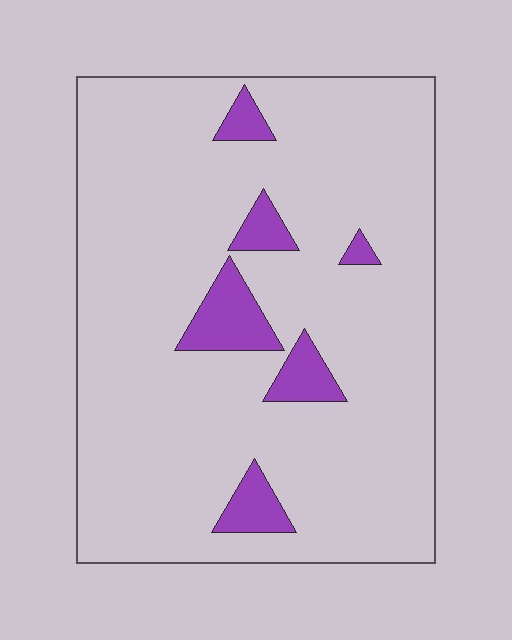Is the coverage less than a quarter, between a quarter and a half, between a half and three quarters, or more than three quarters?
Less than a quarter.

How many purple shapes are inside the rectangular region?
6.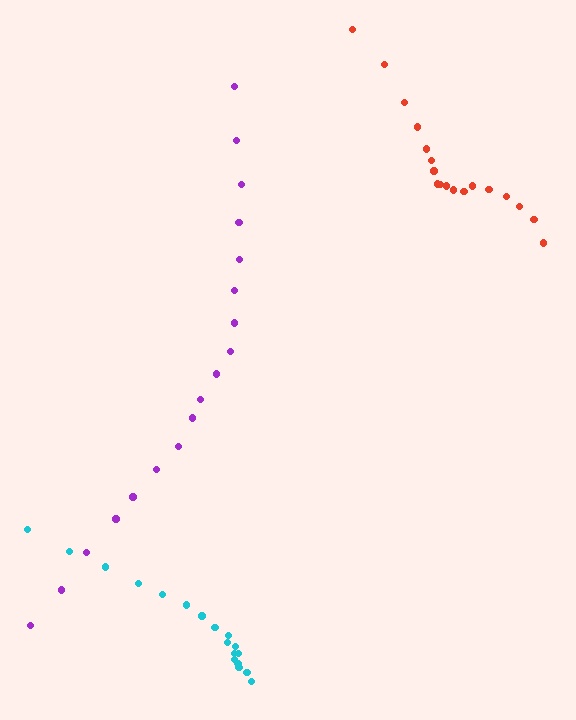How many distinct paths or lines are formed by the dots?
There are 3 distinct paths.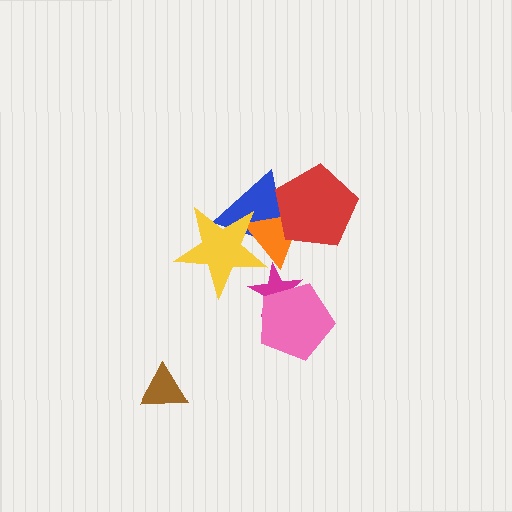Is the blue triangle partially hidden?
Yes, it is partially covered by another shape.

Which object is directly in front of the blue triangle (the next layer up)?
The orange triangle is directly in front of the blue triangle.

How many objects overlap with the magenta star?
3 objects overlap with the magenta star.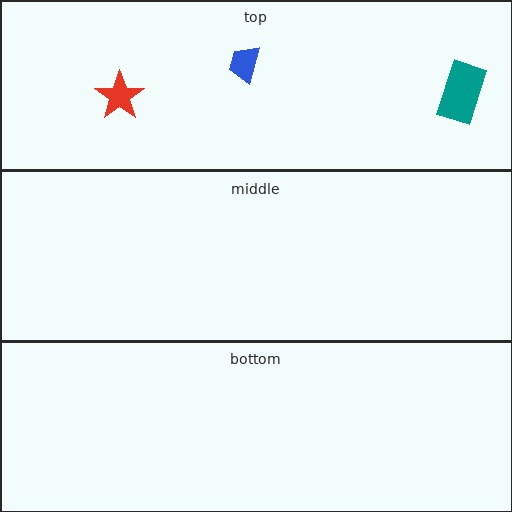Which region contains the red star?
The top region.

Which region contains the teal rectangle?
The top region.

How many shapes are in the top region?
3.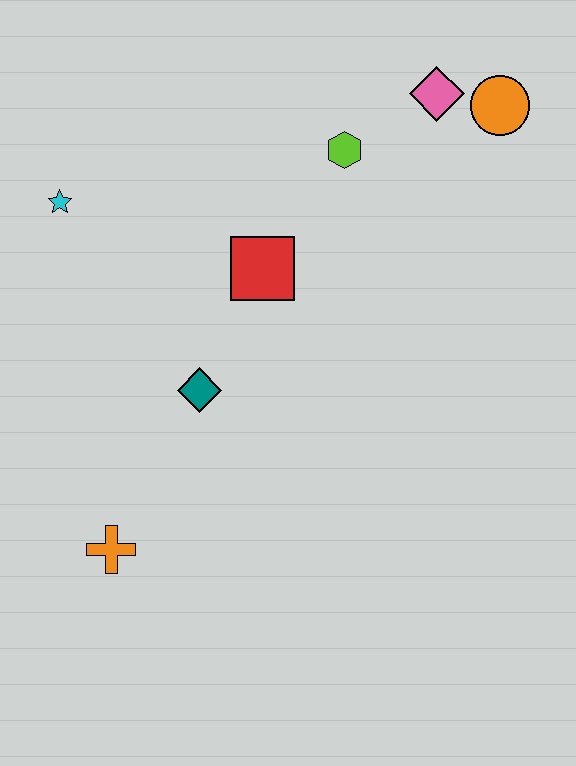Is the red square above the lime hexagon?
No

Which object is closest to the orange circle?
The pink diamond is closest to the orange circle.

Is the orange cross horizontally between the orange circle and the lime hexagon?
No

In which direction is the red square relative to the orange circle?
The red square is to the left of the orange circle.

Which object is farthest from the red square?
The orange cross is farthest from the red square.